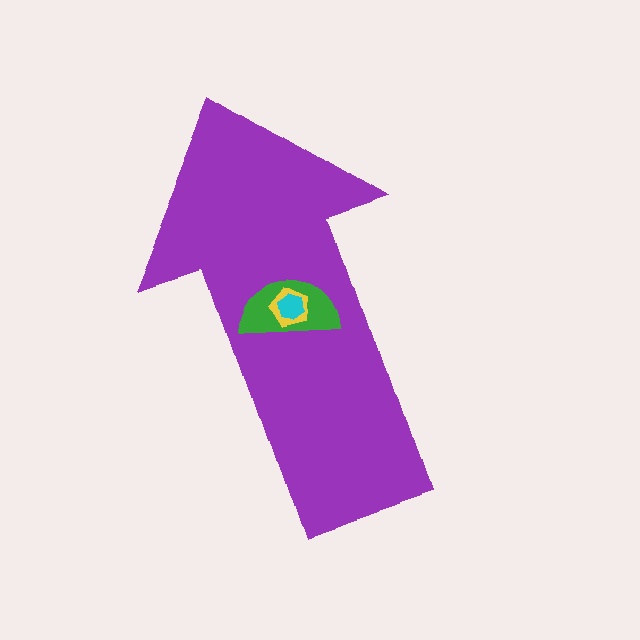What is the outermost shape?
The purple arrow.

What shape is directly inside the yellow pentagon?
The cyan hexagon.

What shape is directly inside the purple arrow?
The green semicircle.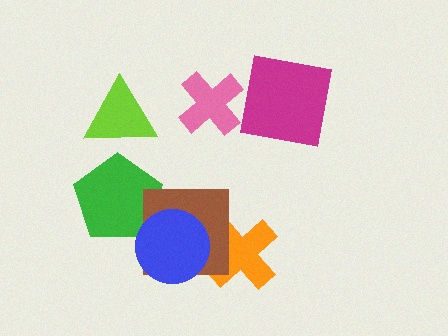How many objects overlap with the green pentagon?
2 objects overlap with the green pentagon.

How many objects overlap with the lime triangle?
0 objects overlap with the lime triangle.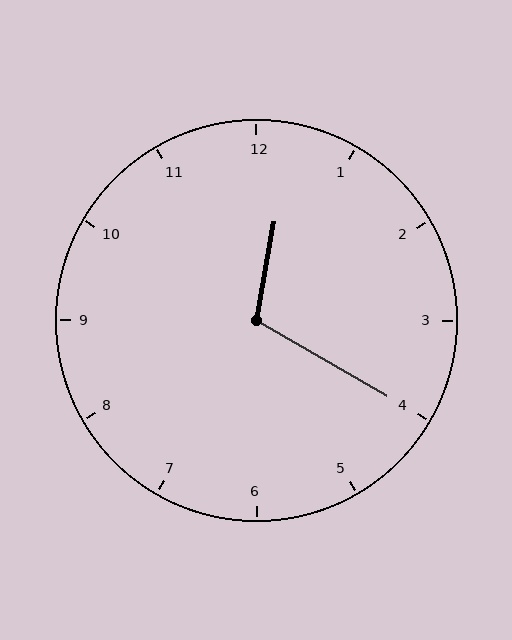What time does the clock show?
12:20.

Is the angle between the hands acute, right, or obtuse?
It is obtuse.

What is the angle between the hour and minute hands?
Approximately 110 degrees.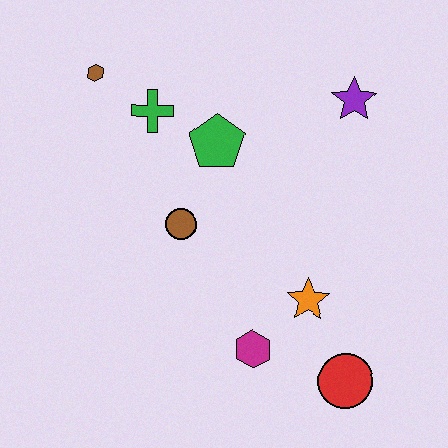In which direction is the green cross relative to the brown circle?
The green cross is above the brown circle.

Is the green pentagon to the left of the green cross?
No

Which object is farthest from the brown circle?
The red circle is farthest from the brown circle.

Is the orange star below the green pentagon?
Yes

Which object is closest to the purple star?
The green pentagon is closest to the purple star.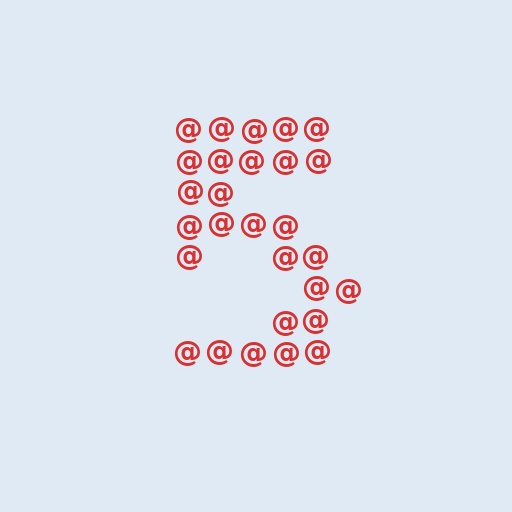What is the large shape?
The large shape is the digit 5.